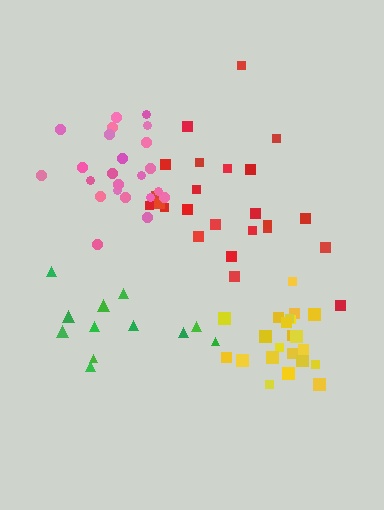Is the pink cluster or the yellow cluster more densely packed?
Yellow.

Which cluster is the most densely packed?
Yellow.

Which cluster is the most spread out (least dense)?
Green.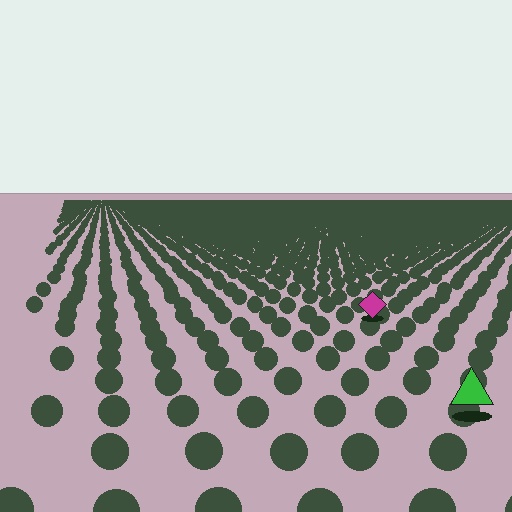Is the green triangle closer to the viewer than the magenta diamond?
Yes. The green triangle is closer — you can tell from the texture gradient: the ground texture is coarser near it.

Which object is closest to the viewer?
The green triangle is closest. The texture marks near it are larger and more spread out.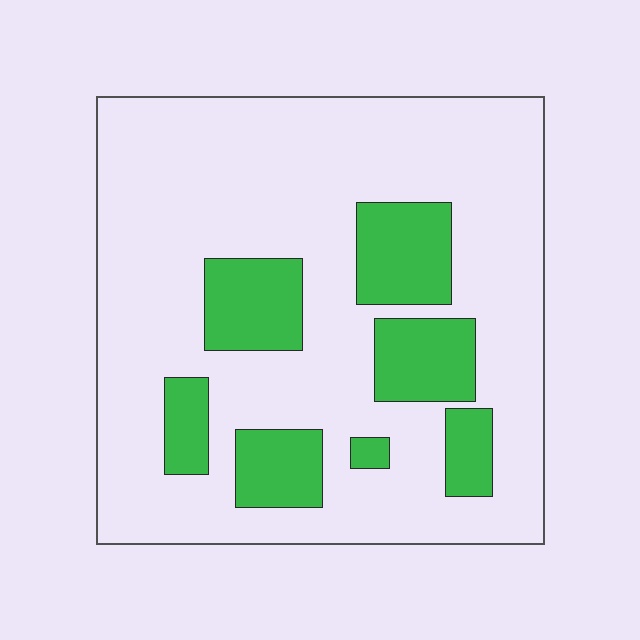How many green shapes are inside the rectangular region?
7.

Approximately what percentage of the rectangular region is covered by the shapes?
Approximately 20%.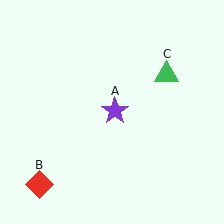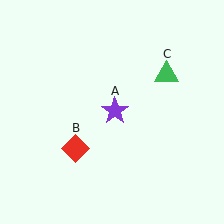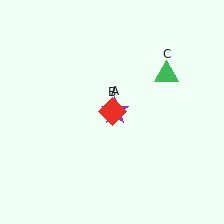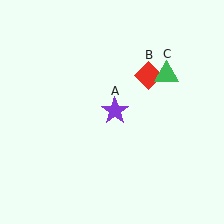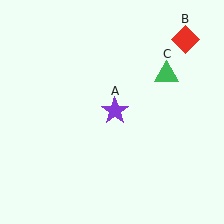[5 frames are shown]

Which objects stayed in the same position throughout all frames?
Purple star (object A) and green triangle (object C) remained stationary.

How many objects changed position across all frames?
1 object changed position: red diamond (object B).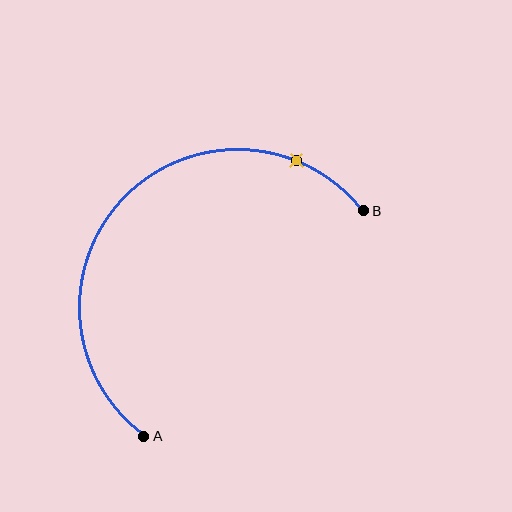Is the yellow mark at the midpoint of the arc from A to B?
No. The yellow mark lies on the arc but is closer to endpoint B. The arc midpoint would be at the point on the curve equidistant along the arc from both A and B.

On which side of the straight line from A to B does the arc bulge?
The arc bulges above and to the left of the straight line connecting A and B.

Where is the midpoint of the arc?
The arc midpoint is the point on the curve farthest from the straight line joining A and B. It sits above and to the left of that line.